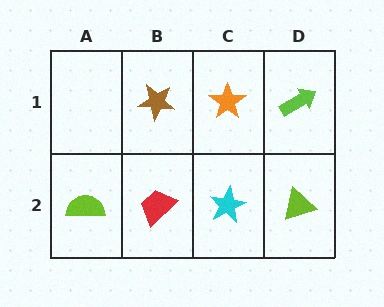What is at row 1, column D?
A lime arrow.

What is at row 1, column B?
A brown star.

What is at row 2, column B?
A red trapezoid.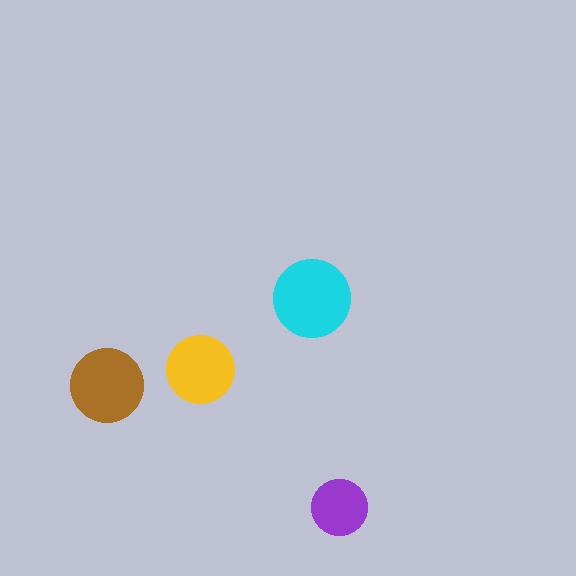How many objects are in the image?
There are 4 objects in the image.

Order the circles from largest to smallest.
the cyan one, the brown one, the yellow one, the purple one.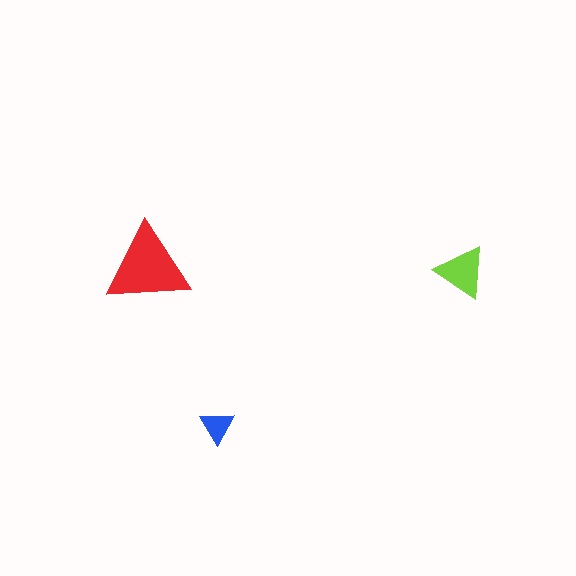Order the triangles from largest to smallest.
the red one, the lime one, the blue one.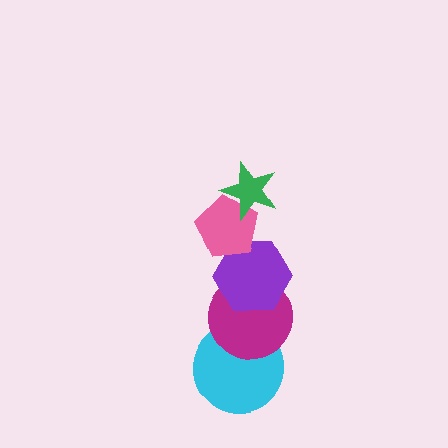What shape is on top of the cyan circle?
The magenta circle is on top of the cyan circle.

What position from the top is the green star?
The green star is 1st from the top.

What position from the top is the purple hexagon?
The purple hexagon is 3rd from the top.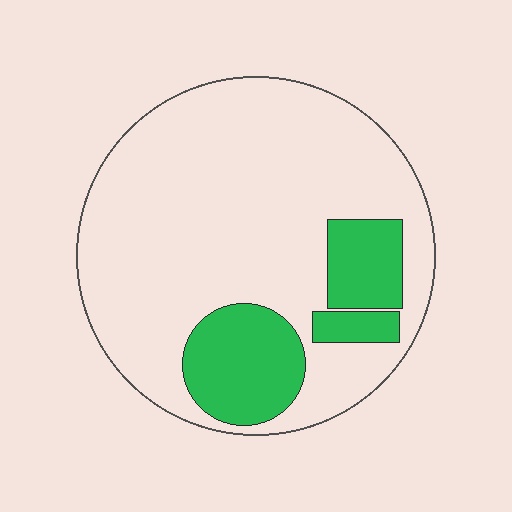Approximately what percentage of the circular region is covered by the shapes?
Approximately 20%.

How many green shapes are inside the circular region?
3.